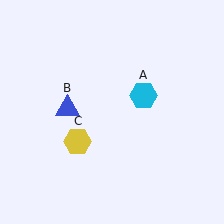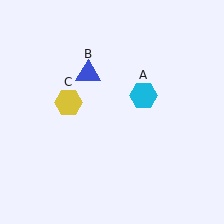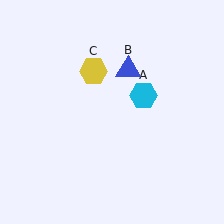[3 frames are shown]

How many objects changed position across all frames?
2 objects changed position: blue triangle (object B), yellow hexagon (object C).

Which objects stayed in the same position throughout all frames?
Cyan hexagon (object A) remained stationary.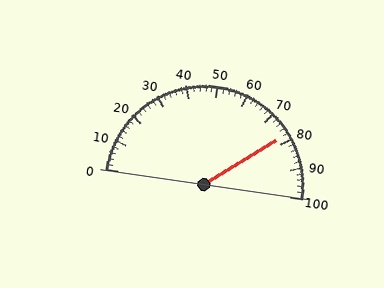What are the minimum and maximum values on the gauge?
The gauge ranges from 0 to 100.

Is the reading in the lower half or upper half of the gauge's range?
The reading is in the upper half of the range (0 to 100).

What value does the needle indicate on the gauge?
The needle indicates approximately 78.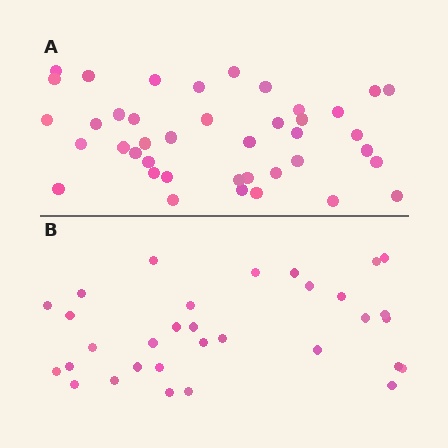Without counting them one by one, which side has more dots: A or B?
Region A (the top region) has more dots.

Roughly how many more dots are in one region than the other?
Region A has roughly 8 or so more dots than region B.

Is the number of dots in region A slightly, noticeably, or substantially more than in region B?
Region A has noticeably more, but not dramatically so. The ratio is roughly 1.3 to 1.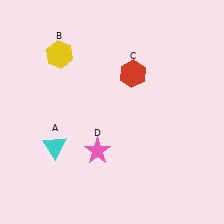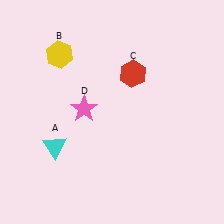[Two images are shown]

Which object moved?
The pink star (D) moved up.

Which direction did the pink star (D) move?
The pink star (D) moved up.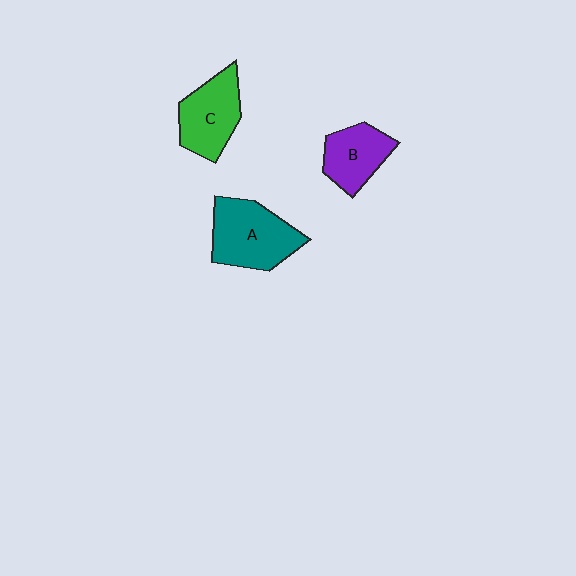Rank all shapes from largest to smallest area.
From largest to smallest: A (teal), C (green), B (purple).